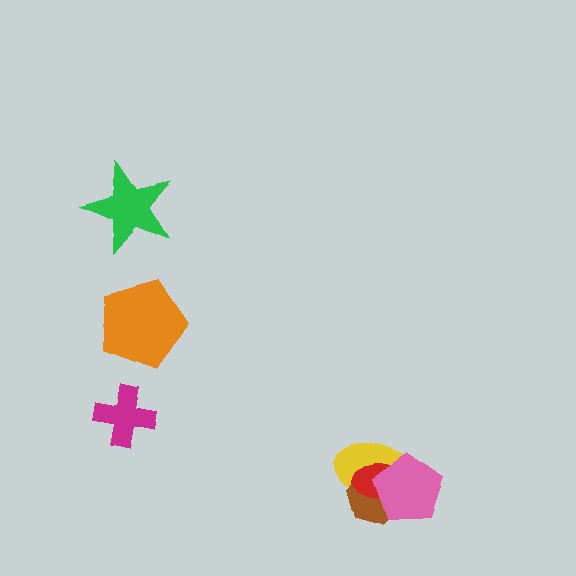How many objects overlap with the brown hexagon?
3 objects overlap with the brown hexagon.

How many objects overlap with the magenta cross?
0 objects overlap with the magenta cross.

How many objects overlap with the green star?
0 objects overlap with the green star.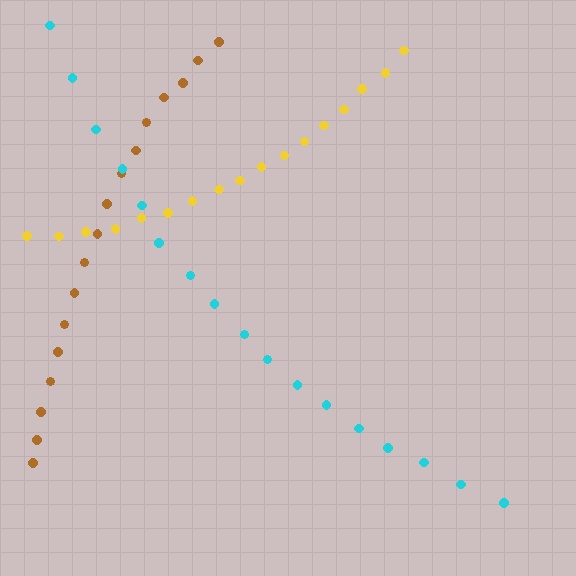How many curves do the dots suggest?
There are 3 distinct paths.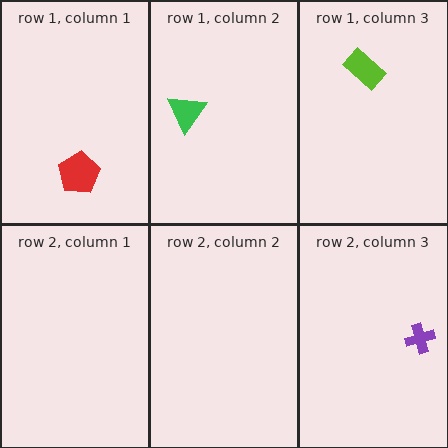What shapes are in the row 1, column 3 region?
The lime rectangle.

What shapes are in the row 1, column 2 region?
The green triangle.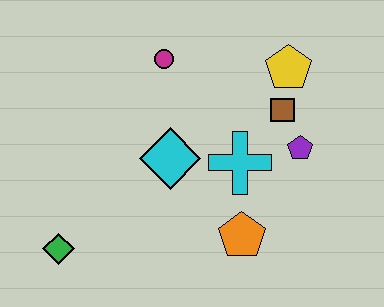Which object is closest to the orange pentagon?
The cyan cross is closest to the orange pentagon.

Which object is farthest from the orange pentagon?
The magenta circle is farthest from the orange pentagon.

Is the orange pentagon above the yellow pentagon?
No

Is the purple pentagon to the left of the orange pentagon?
No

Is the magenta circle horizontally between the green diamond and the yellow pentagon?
Yes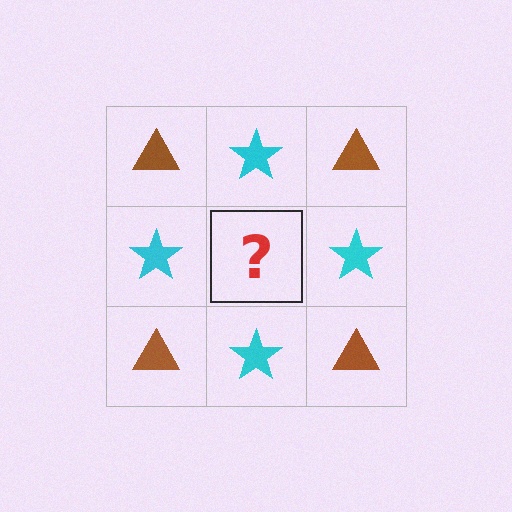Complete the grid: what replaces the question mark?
The question mark should be replaced with a brown triangle.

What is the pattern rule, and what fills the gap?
The rule is that it alternates brown triangle and cyan star in a checkerboard pattern. The gap should be filled with a brown triangle.